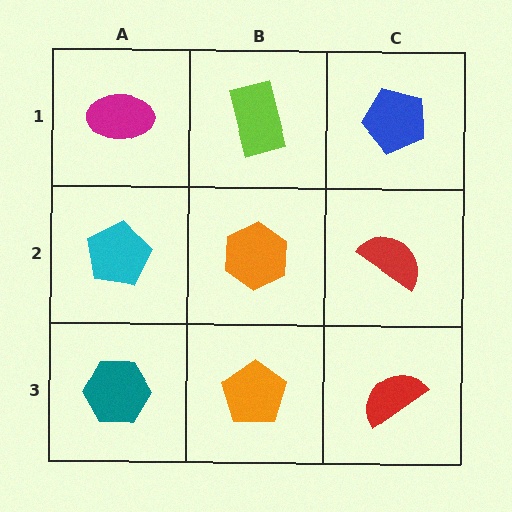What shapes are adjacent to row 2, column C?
A blue pentagon (row 1, column C), a red semicircle (row 3, column C), an orange hexagon (row 2, column B).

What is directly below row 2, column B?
An orange pentagon.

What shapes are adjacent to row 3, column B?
An orange hexagon (row 2, column B), a teal hexagon (row 3, column A), a red semicircle (row 3, column C).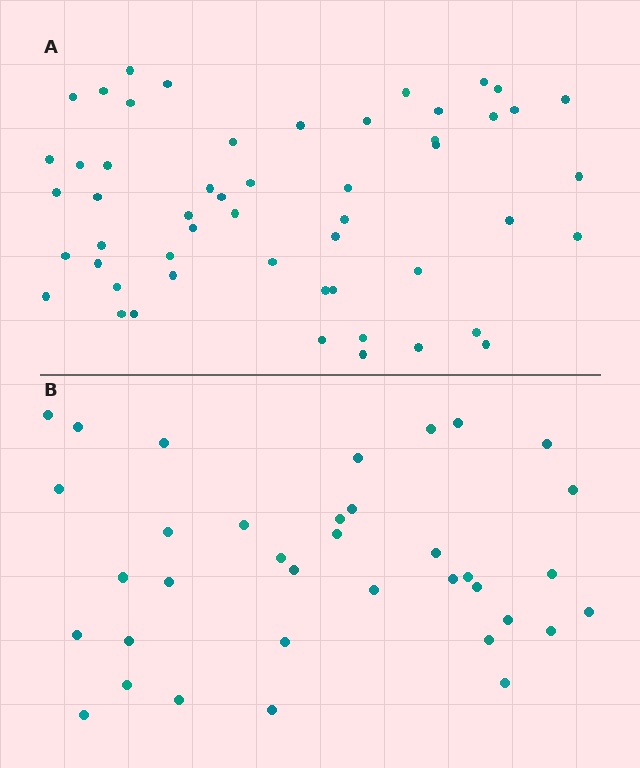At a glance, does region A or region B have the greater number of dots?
Region A (the top region) has more dots.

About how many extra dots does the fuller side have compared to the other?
Region A has approximately 15 more dots than region B.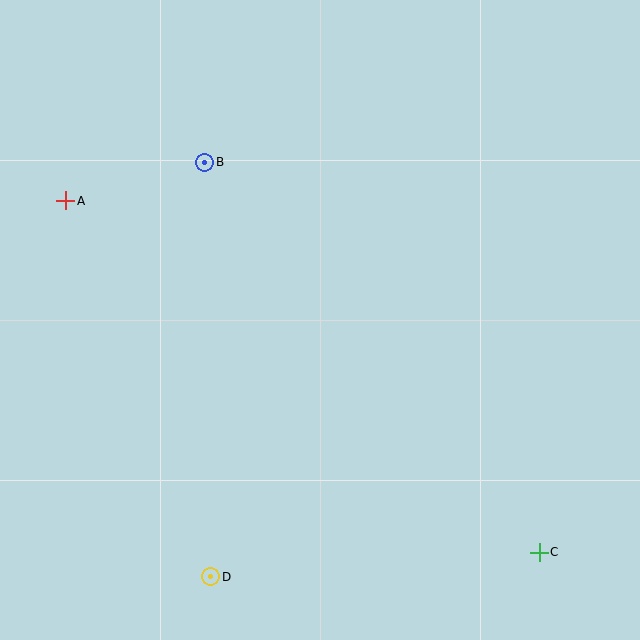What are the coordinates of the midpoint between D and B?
The midpoint between D and B is at (208, 369).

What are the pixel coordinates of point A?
Point A is at (66, 201).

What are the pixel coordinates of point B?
Point B is at (205, 162).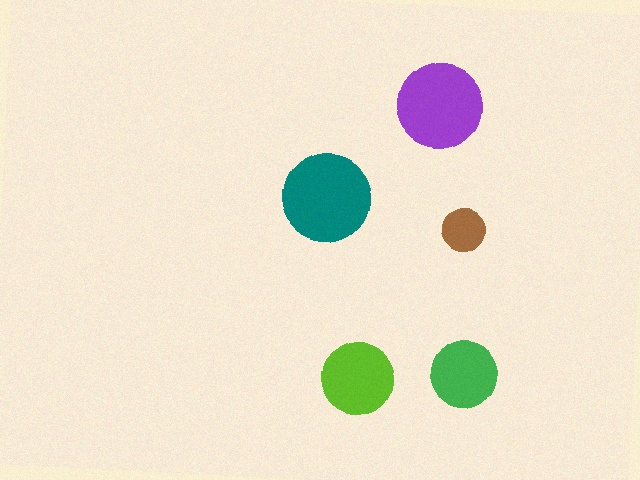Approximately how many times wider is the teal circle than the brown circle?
About 2 times wider.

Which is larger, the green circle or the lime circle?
The lime one.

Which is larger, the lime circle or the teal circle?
The teal one.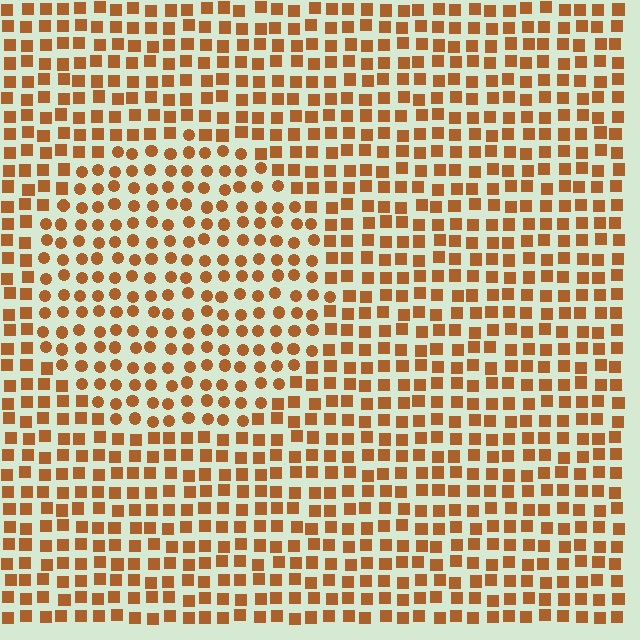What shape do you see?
I see a circle.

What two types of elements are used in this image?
The image uses circles inside the circle region and squares outside it.